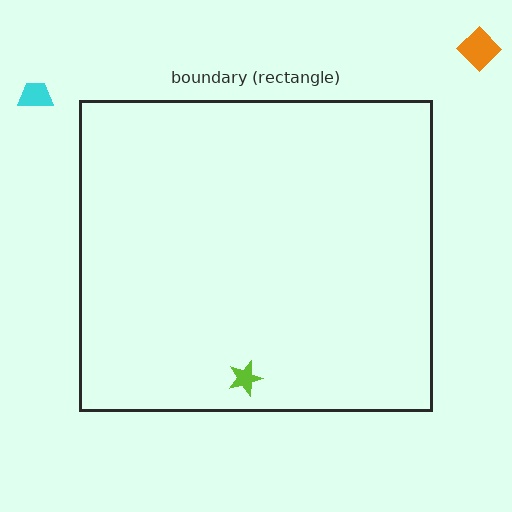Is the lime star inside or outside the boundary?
Inside.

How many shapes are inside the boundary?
1 inside, 2 outside.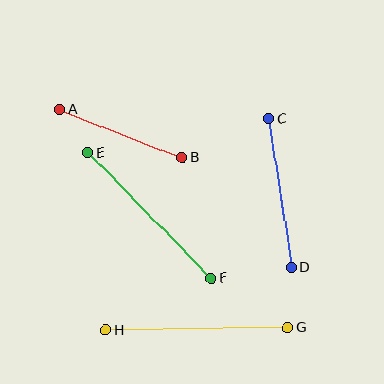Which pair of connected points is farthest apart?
Points G and H are farthest apart.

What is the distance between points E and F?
The distance is approximately 176 pixels.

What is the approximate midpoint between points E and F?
The midpoint is at approximately (150, 215) pixels.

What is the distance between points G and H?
The distance is approximately 182 pixels.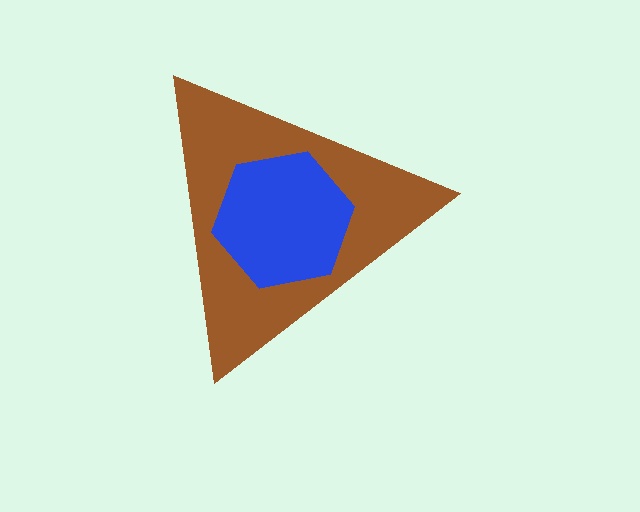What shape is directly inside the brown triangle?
The blue hexagon.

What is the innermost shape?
The blue hexagon.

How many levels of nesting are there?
2.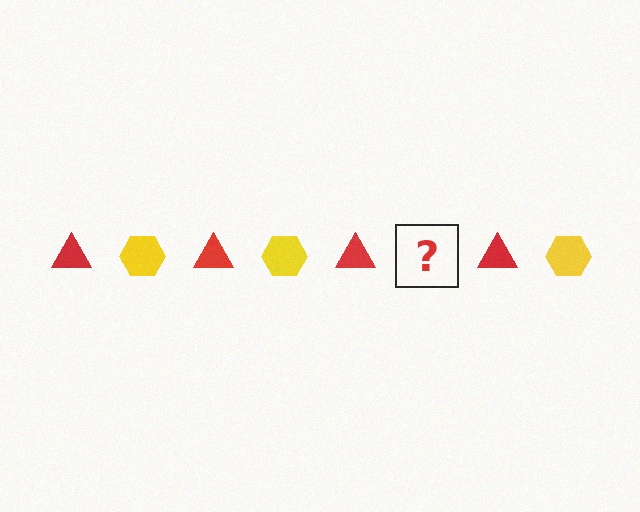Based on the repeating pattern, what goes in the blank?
The blank should be a yellow hexagon.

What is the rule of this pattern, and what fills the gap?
The rule is that the pattern alternates between red triangle and yellow hexagon. The gap should be filled with a yellow hexagon.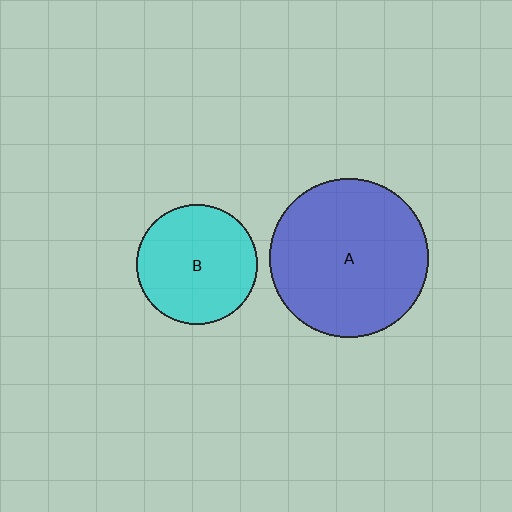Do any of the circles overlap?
No, none of the circles overlap.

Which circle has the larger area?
Circle A (blue).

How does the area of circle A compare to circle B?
Approximately 1.7 times.